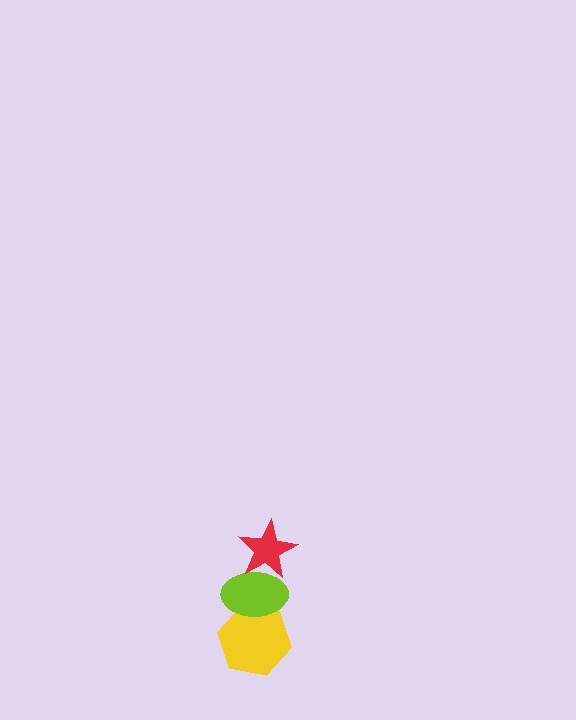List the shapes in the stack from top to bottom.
From top to bottom: the red star, the lime ellipse, the yellow hexagon.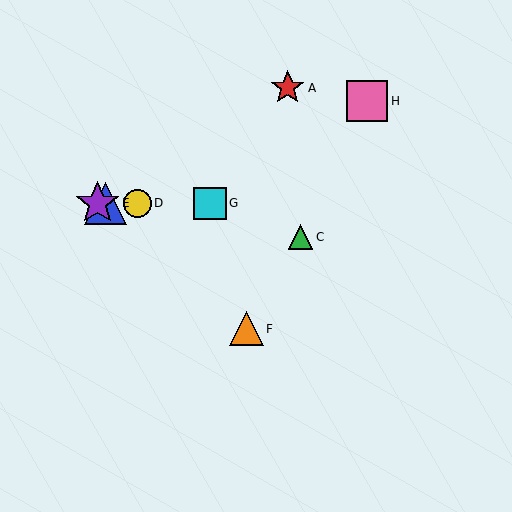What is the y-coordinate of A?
Object A is at y≈88.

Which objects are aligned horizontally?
Objects B, D, E, G are aligned horizontally.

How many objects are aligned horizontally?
4 objects (B, D, E, G) are aligned horizontally.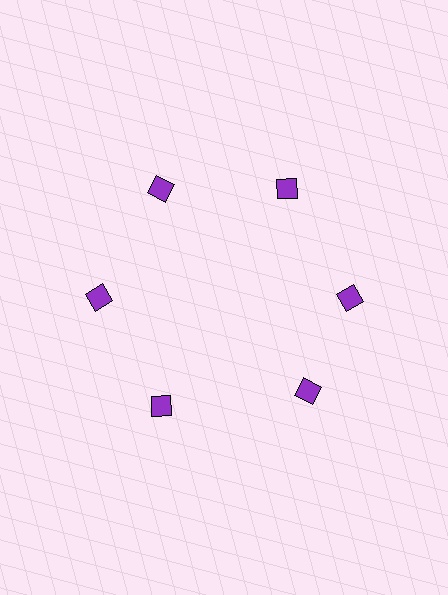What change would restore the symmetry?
The symmetry would be restored by rotating it back into even spacing with its neighbors so that all 6 squares sit at equal angles and equal distance from the center.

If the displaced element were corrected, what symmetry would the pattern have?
It would have 6-fold rotational symmetry — the pattern would map onto itself every 60 degrees.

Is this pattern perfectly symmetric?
No. The 6 purple squares are arranged in a ring, but one element near the 5 o'clock position is rotated out of alignment along the ring, breaking the 6-fold rotational symmetry.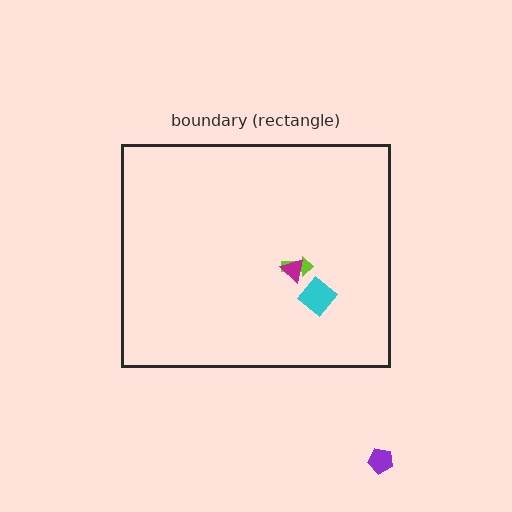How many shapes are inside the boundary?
3 inside, 1 outside.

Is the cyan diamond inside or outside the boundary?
Inside.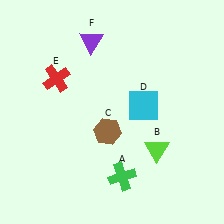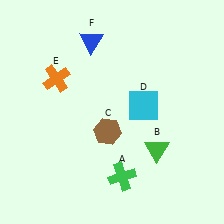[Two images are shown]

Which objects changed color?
B changed from lime to green. E changed from red to orange. F changed from purple to blue.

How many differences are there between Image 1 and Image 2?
There are 3 differences between the two images.